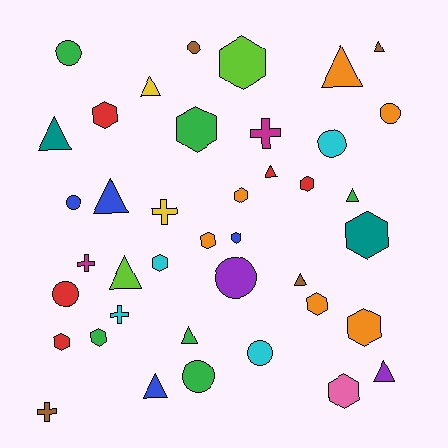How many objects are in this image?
There are 40 objects.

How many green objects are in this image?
There are 6 green objects.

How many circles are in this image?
There are 9 circles.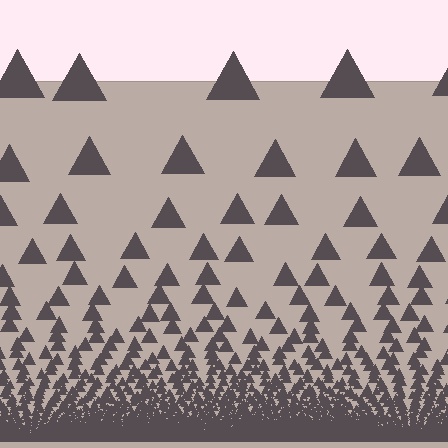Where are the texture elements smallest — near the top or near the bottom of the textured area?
Near the bottom.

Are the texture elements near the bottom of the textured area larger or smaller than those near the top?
Smaller. The gradient is inverted — elements near the bottom are smaller and denser.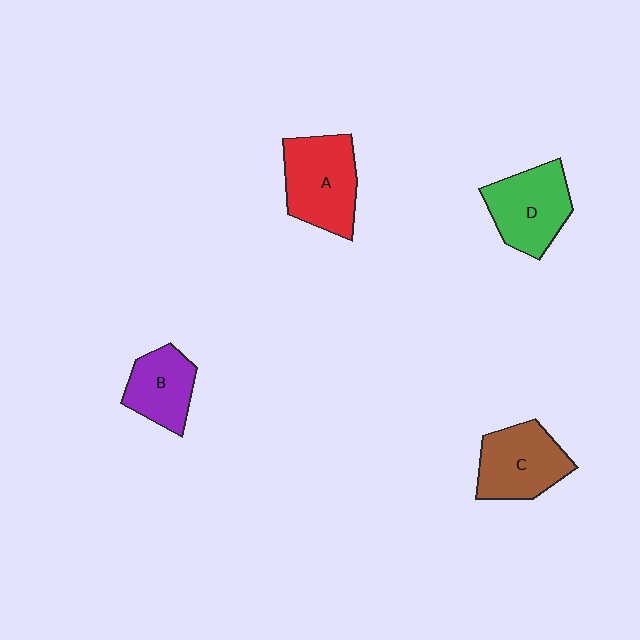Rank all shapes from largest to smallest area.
From largest to smallest: A (red), D (green), C (brown), B (purple).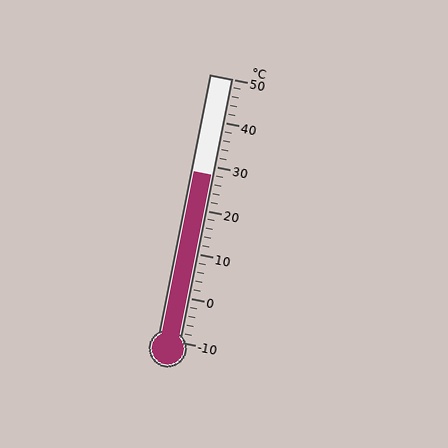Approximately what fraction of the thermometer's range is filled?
The thermometer is filled to approximately 65% of its range.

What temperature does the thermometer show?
The thermometer shows approximately 28°C.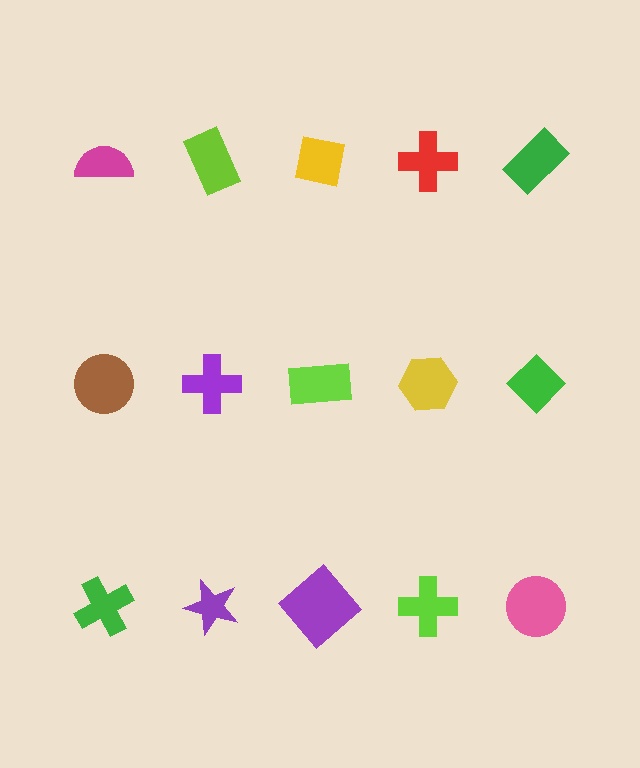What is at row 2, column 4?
A yellow hexagon.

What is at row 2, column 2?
A purple cross.